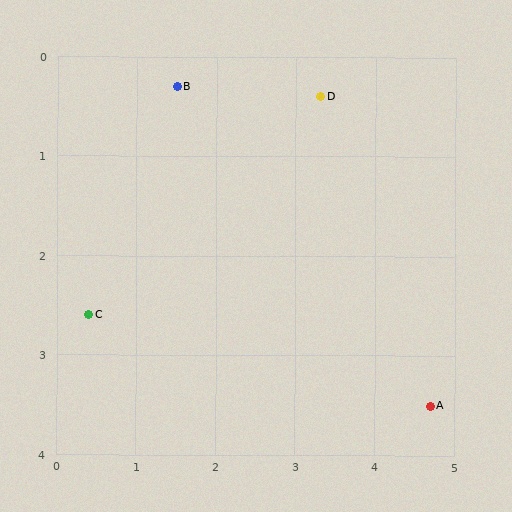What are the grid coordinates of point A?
Point A is at approximately (4.7, 3.5).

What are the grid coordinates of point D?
Point D is at approximately (3.3, 0.4).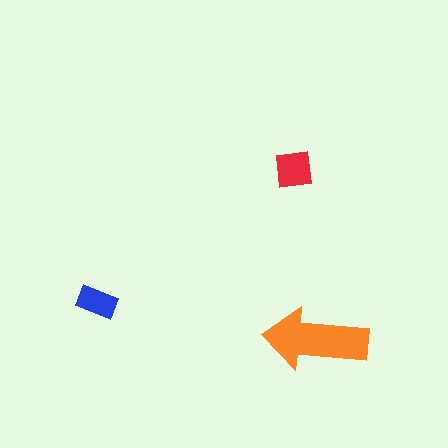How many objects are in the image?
There are 3 objects in the image.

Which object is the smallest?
The blue rectangle.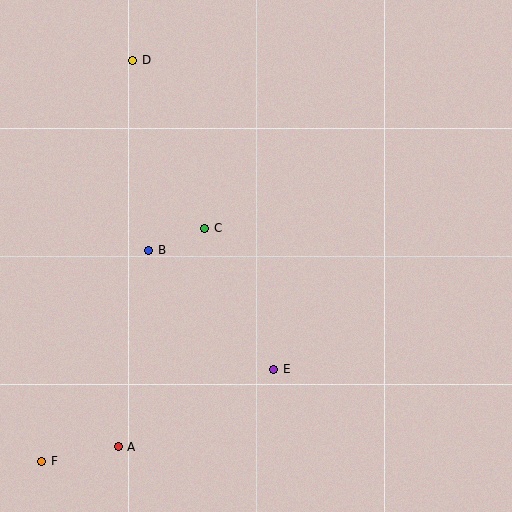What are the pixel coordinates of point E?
Point E is at (274, 369).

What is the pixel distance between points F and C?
The distance between F and C is 284 pixels.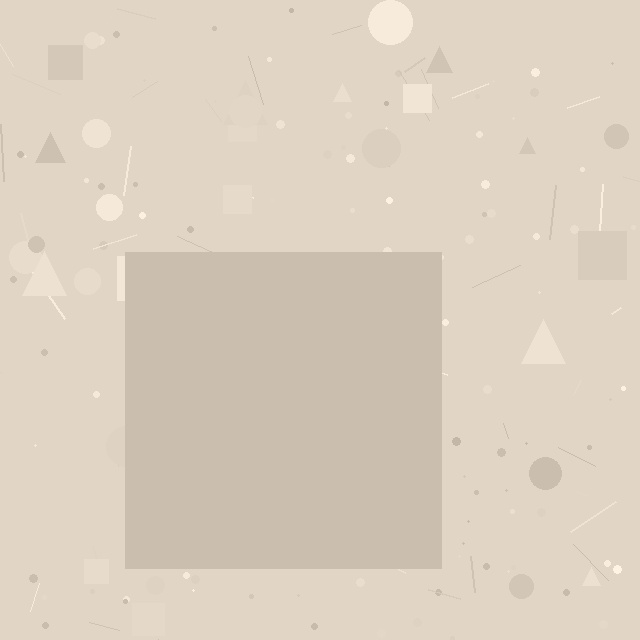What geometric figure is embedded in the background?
A square is embedded in the background.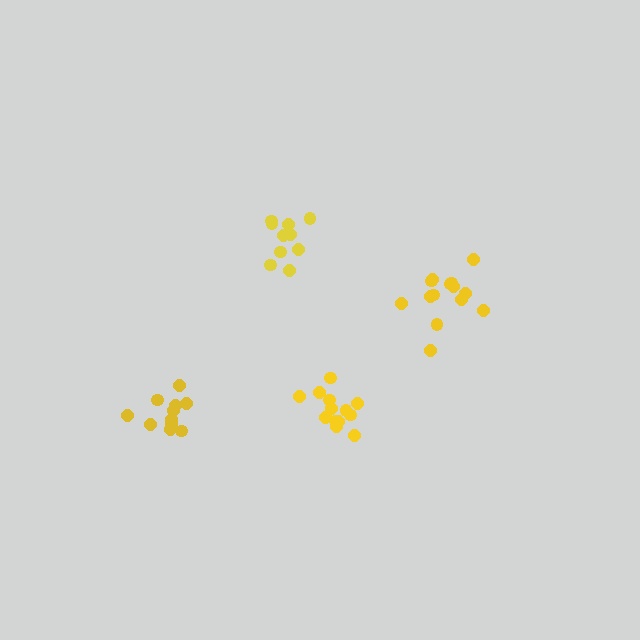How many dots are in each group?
Group 1: 11 dots, Group 2: 13 dots, Group 3: 10 dots, Group 4: 14 dots (48 total).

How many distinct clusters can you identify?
There are 4 distinct clusters.